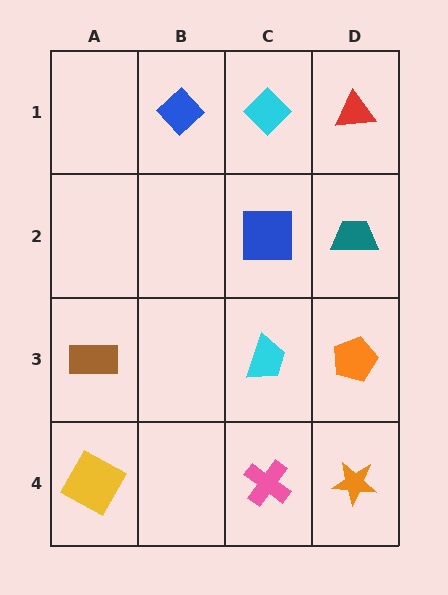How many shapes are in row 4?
3 shapes.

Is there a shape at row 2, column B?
No, that cell is empty.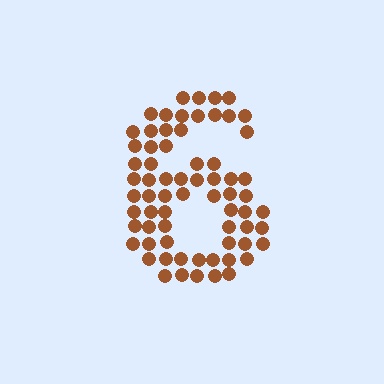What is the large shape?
The large shape is the digit 6.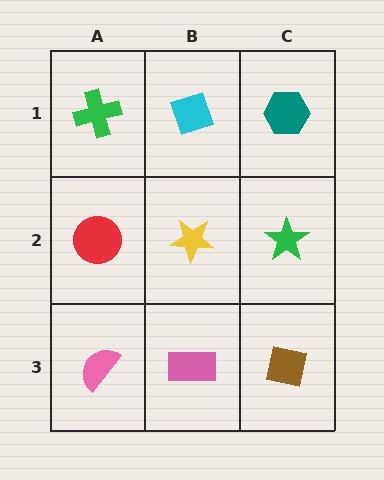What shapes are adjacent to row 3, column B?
A yellow star (row 2, column B), a pink semicircle (row 3, column A), a brown square (row 3, column C).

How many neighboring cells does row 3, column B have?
3.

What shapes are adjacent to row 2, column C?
A teal hexagon (row 1, column C), a brown square (row 3, column C), a yellow star (row 2, column B).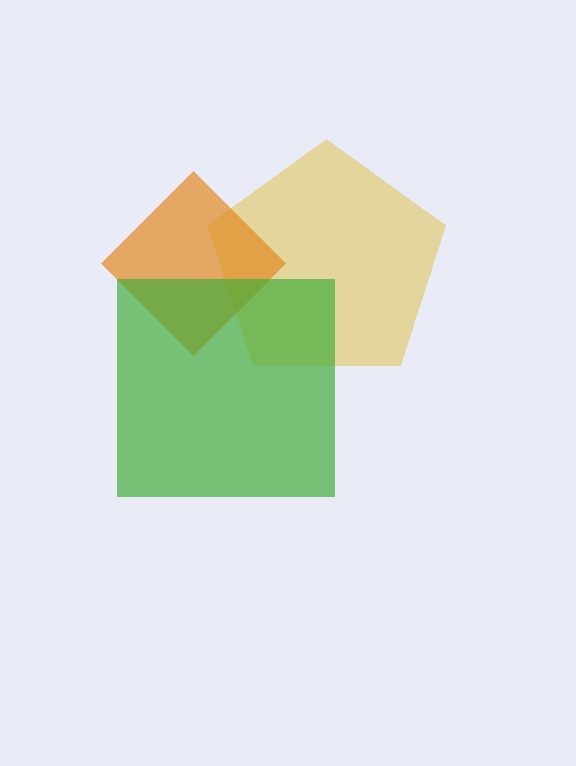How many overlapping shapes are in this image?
There are 3 overlapping shapes in the image.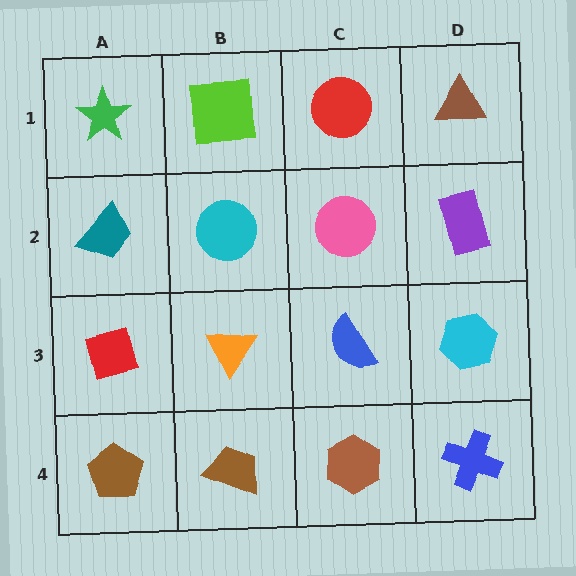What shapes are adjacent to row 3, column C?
A pink circle (row 2, column C), a brown hexagon (row 4, column C), an orange triangle (row 3, column B), a cyan hexagon (row 3, column D).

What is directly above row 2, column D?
A brown triangle.